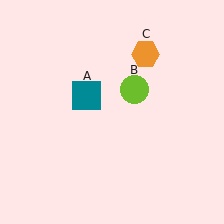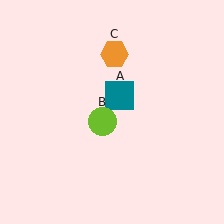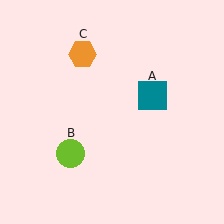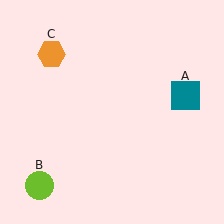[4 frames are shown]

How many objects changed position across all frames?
3 objects changed position: teal square (object A), lime circle (object B), orange hexagon (object C).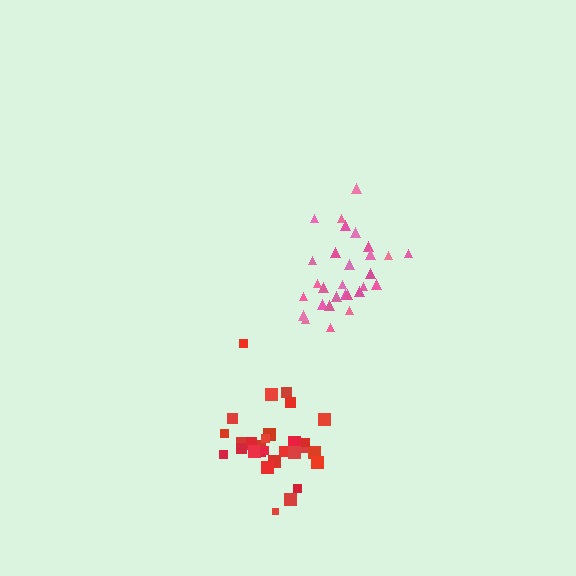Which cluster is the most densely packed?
Pink.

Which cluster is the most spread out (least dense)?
Red.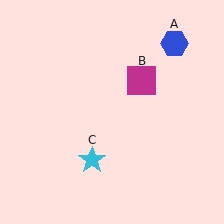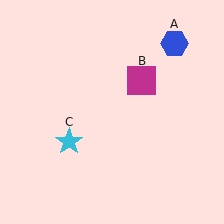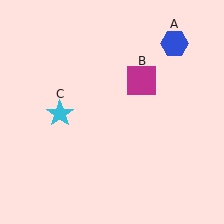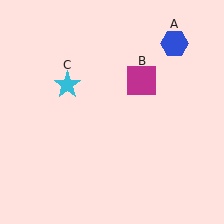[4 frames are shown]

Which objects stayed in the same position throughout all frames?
Blue hexagon (object A) and magenta square (object B) remained stationary.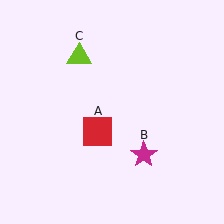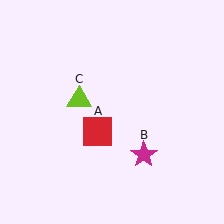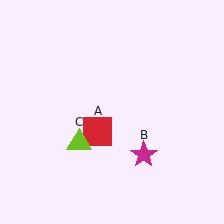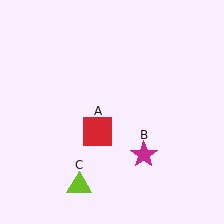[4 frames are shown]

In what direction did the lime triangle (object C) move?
The lime triangle (object C) moved down.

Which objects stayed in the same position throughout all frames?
Red square (object A) and magenta star (object B) remained stationary.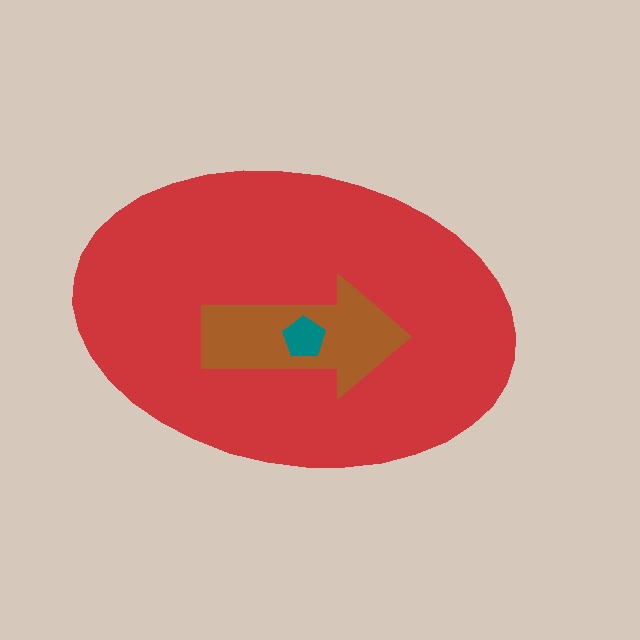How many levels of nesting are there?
3.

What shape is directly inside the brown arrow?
The teal pentagon.